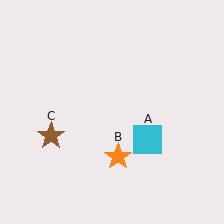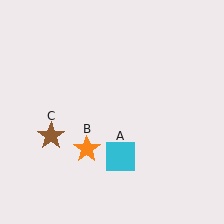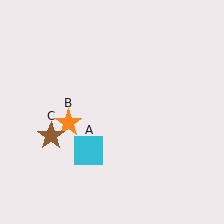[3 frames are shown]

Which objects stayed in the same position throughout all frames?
Brown star (object C) remained stationary.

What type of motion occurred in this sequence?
The cyan square (object A), orange star (object B) rotated clockwise around the center of the scene.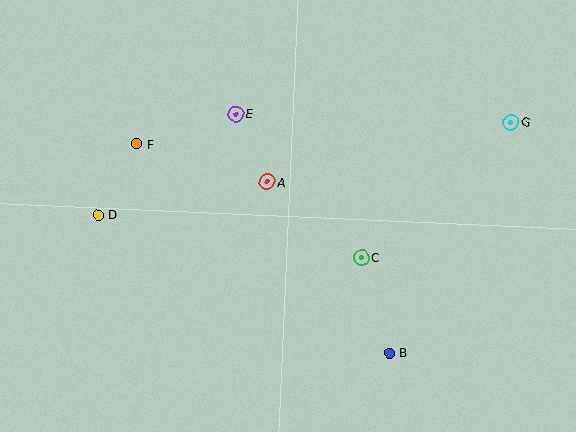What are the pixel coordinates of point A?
Point A is at (267, 182).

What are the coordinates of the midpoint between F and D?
The midpoint between F and D is at (117, 179).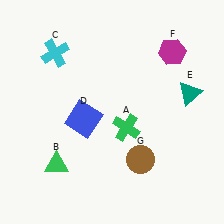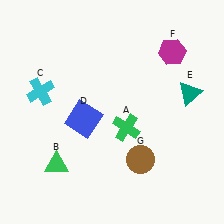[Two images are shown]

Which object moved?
The cyan cross (C) moved down.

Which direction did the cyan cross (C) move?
The cyan cross (C) moved down.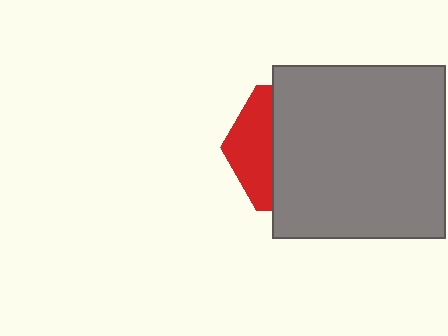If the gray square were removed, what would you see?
You would see the complete red hexagon.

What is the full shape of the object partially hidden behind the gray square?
The partially hidden object is a red hexagon.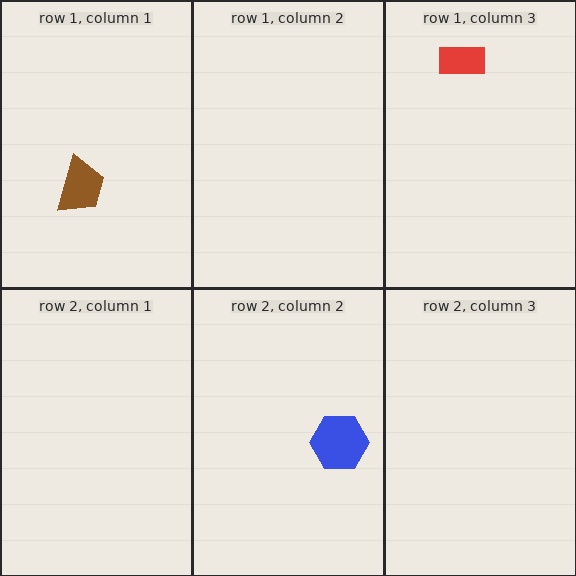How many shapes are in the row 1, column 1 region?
1.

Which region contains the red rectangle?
The row 1, column 3 region.